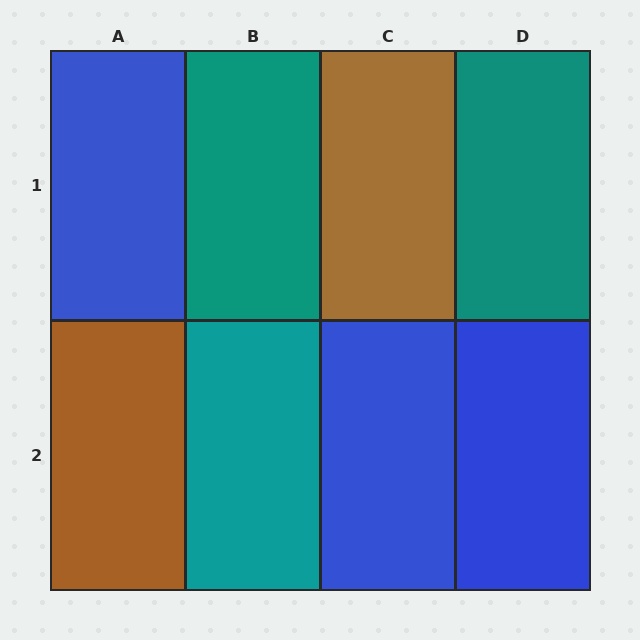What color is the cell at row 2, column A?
Brown.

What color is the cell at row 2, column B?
Teal.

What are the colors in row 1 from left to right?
Blue, teal, brown, teal.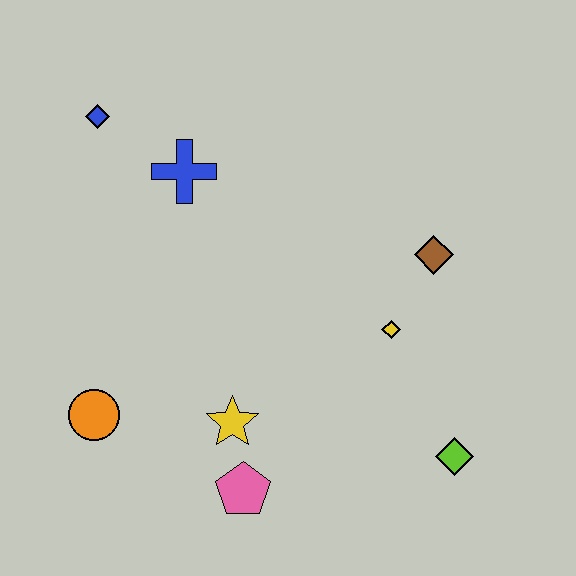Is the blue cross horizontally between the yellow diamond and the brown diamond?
No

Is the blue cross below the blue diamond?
Yes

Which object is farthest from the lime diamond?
The blue diamond is farthest from the lime diamond.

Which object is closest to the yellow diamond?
The brown diamond is closest to the yellow diamond.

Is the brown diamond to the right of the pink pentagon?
Yes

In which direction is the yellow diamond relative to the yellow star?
The yellow diamond is to the right of the yellow star.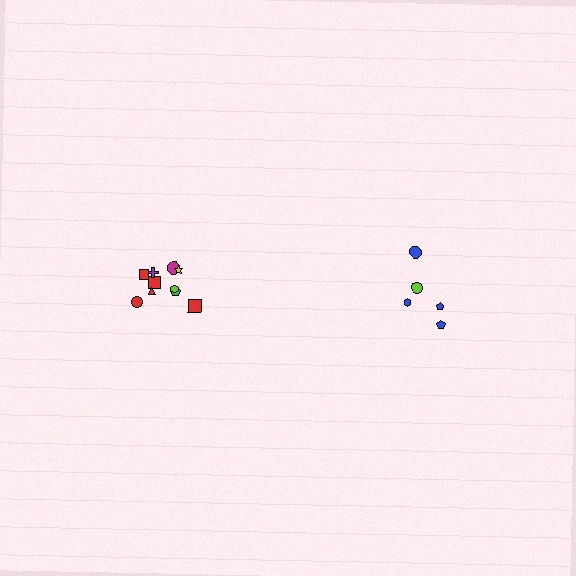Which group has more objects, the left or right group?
The left group.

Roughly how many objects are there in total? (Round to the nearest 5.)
Roughly 15 objects in total.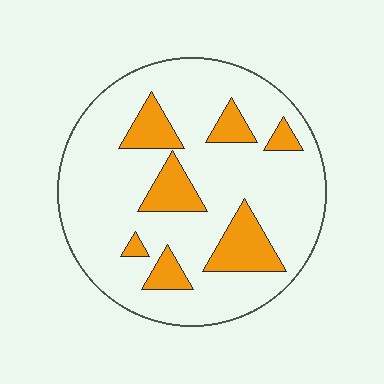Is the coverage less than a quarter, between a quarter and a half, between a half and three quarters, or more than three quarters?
Less than a quarter.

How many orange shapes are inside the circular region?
7.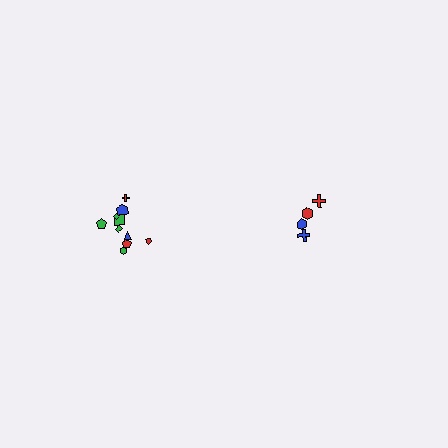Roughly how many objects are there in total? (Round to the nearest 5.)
Roughly 15 objects in total.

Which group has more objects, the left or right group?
The left group.